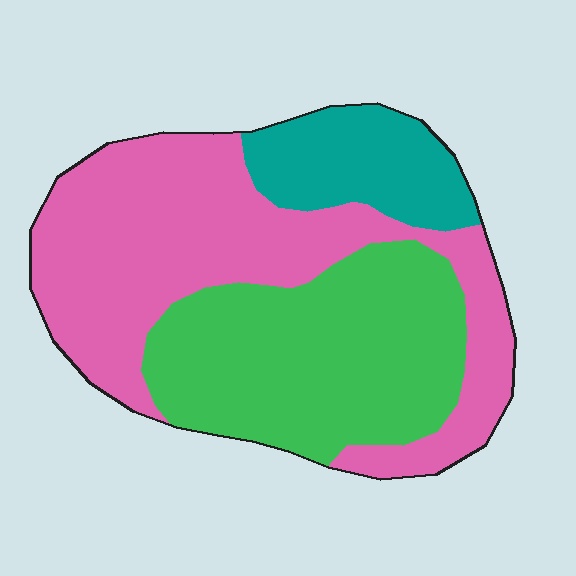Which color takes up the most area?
Pink, at roughly 45%.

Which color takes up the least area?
Teal, at roughly 15%.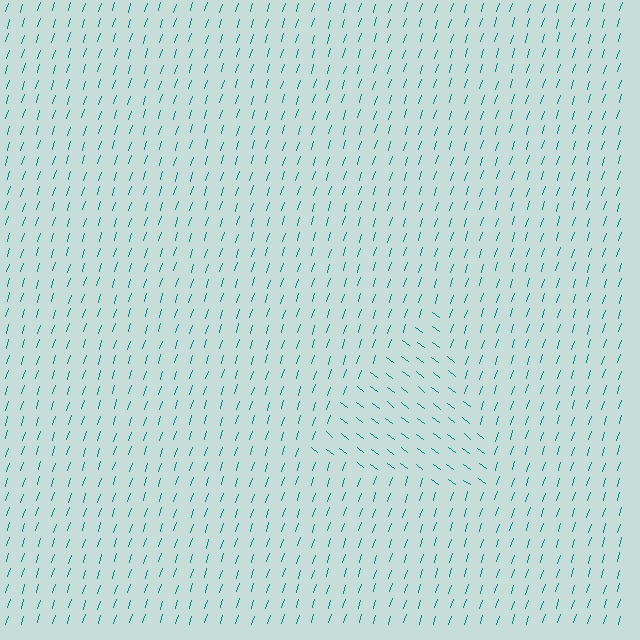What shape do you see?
I see a triangle.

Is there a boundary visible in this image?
Yes, there is a texture boundary formed by a change in line orientation.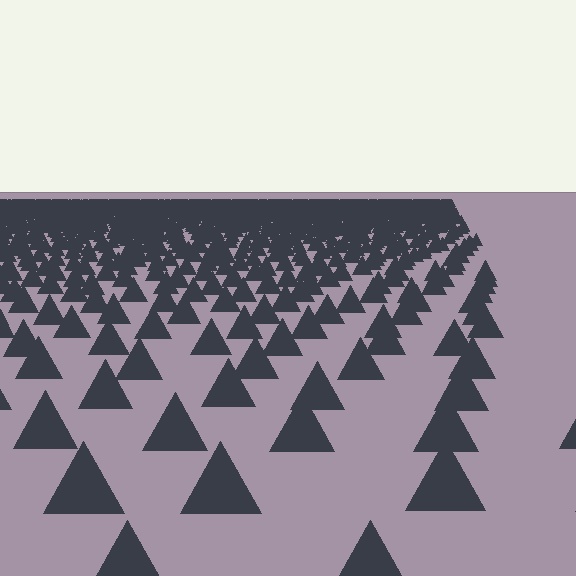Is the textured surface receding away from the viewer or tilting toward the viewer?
The surface is receding away from the viewer. Texture elements get smaller and denser toward the top.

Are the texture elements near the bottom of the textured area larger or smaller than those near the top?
Larger. Near the bottom, elements are closer to the viewer and appear at a bigger on-screen size.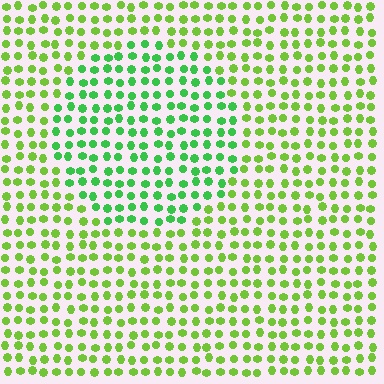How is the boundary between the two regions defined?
The boundary is defined purely by a slight shift in hue (about 33 degrees). Spacing, size, and orientation are identical on both sides.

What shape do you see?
I see a circle.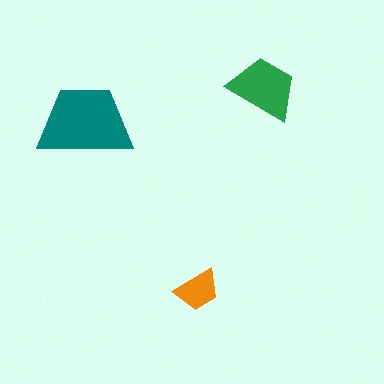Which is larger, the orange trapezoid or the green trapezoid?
The green one.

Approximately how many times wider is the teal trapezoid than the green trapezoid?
About 1.5 times wider.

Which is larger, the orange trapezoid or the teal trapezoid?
The teal one.